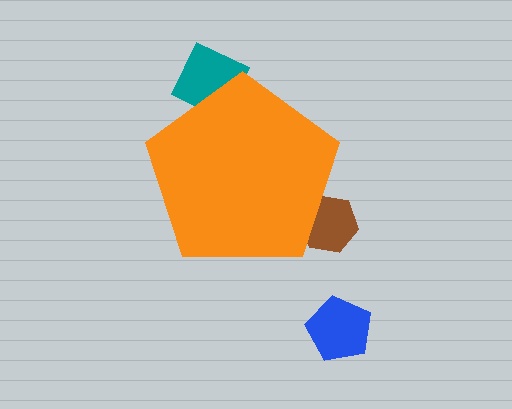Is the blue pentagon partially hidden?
No, the blue pentagon is fully visible.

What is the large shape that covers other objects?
An orange pentagon.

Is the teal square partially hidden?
Yes, the teal square is partially hidden behind the orange pentagon.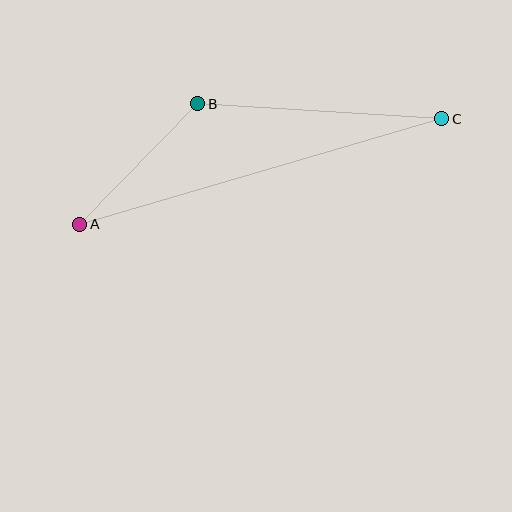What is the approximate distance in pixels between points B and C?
The distance between B and C is approximately 244 pixels.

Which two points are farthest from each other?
Points A and C are farthest from each other.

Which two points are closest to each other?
Points A and B are closest to each other.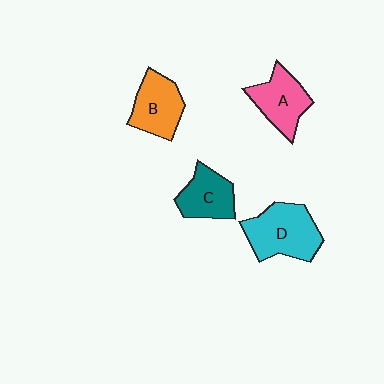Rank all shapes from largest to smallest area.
From largest to smallest: D (cyan), A (pink), B (orange), C (teal).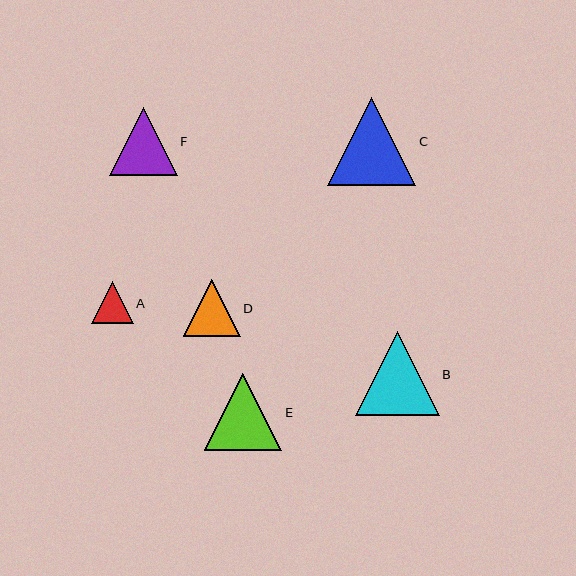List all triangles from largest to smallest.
From largest to smallest: C, B, E, F, D, A.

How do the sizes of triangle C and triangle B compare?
Triangle C and triangle B are approximately the same size.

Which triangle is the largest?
Triangle C is the largest with a size of approximately 88 pixels.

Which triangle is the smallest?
Triangle A is the smallest with a size of approximately 41 pixels.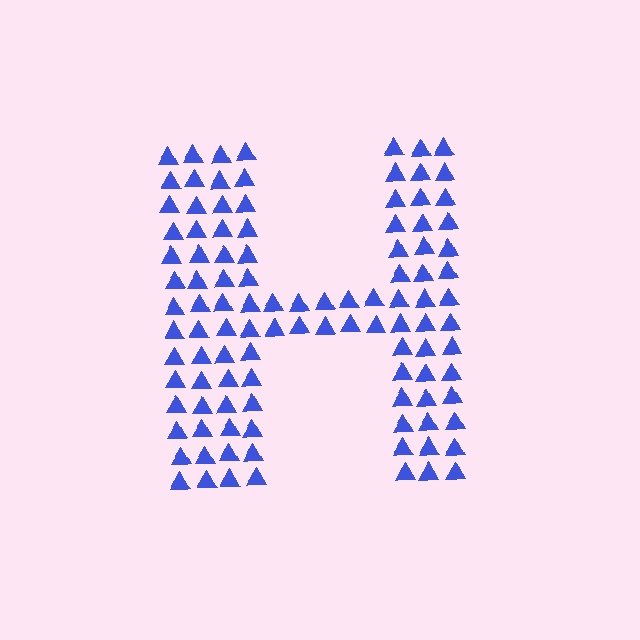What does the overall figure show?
The overall figure shows the letter H.